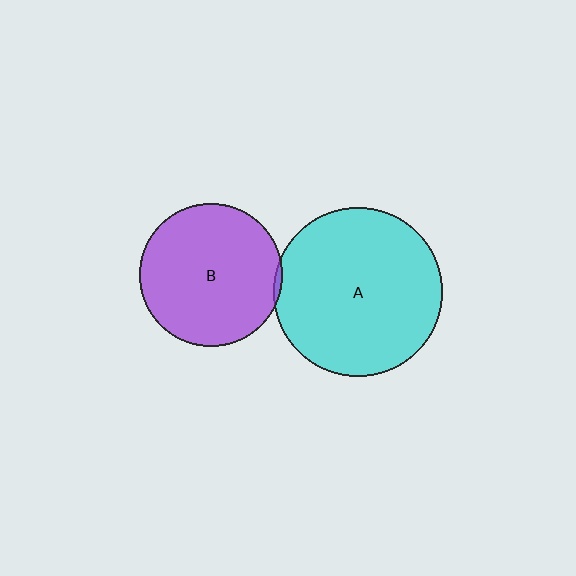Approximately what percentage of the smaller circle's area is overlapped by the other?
Approximately 5%.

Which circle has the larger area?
Circle A (cyan).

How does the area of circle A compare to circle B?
Approximately 1.4 times.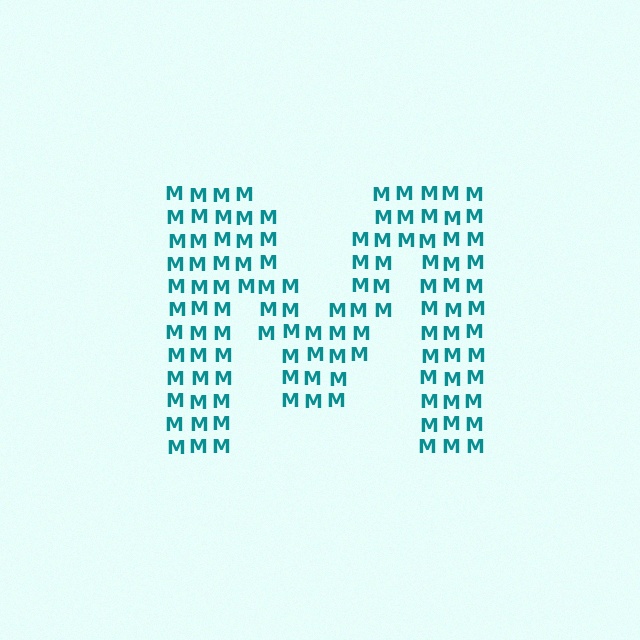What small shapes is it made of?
It is made of small letter M's.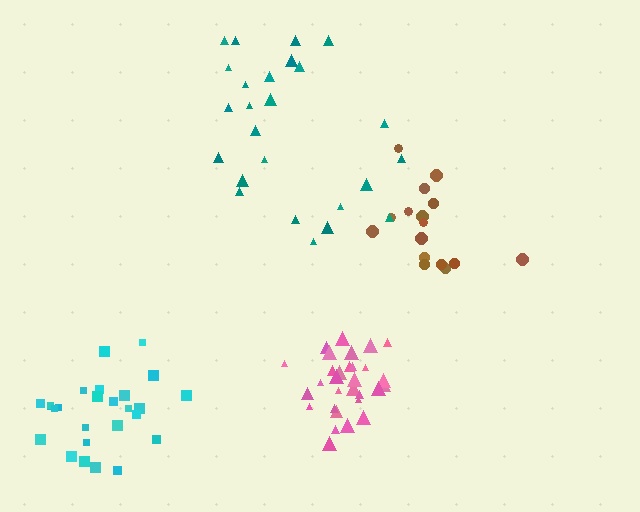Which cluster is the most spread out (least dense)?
Teal.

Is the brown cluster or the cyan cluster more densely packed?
Brown.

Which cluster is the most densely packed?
Pink.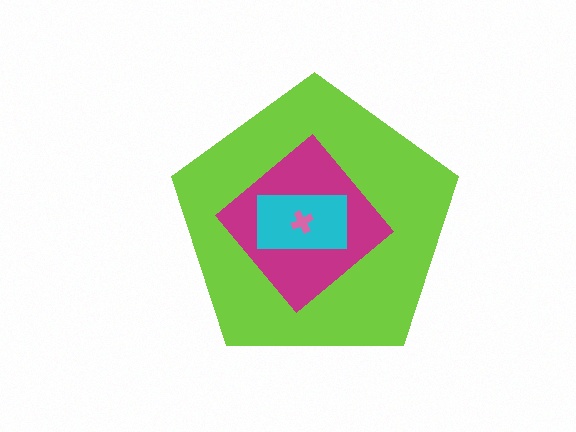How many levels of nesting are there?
4.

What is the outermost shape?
The lime pentagon.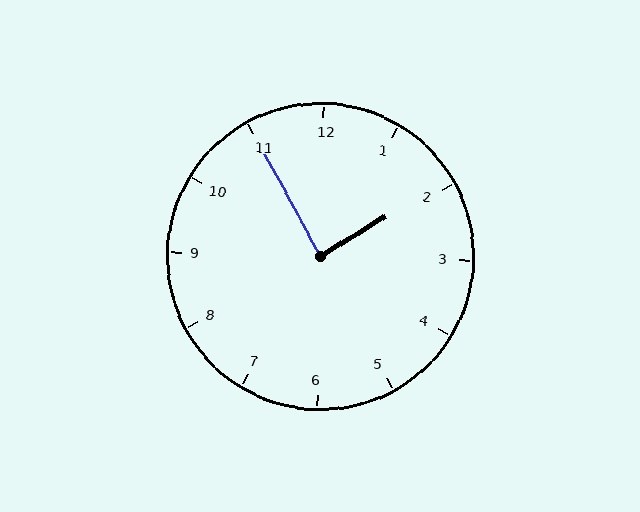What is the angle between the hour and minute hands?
Approximately 88 degrees.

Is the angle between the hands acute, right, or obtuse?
It is right.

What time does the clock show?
1:55.